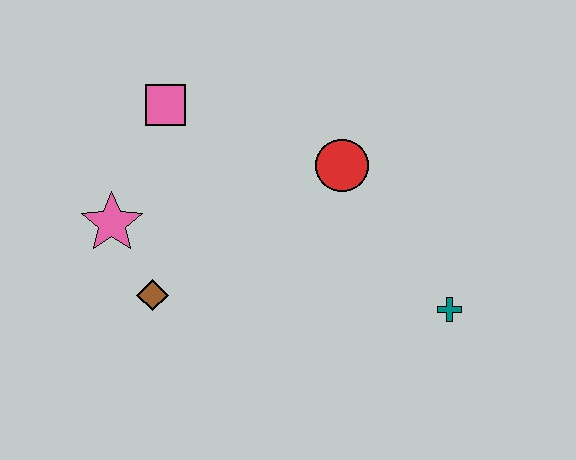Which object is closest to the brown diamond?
The pink star is closest to the brown diamond.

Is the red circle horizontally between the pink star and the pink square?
No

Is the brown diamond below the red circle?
Yes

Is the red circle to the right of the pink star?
Yes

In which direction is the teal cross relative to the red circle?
The teal cross is below the red circle.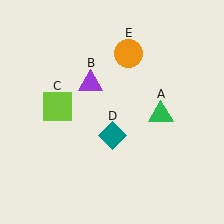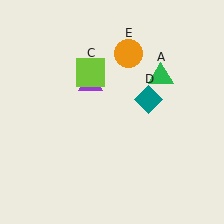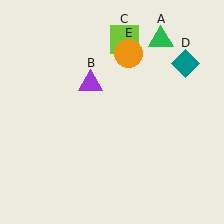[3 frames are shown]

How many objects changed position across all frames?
3 objects changed position: green triangle (object A), lime square (object C), teal diamond (object D).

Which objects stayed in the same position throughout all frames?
Purple triangle (object B) and orange circle (object E) remained stationary.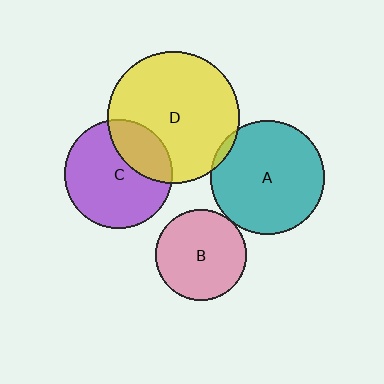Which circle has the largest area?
Circle D (yellow).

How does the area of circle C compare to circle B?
Approximately 1.4 times.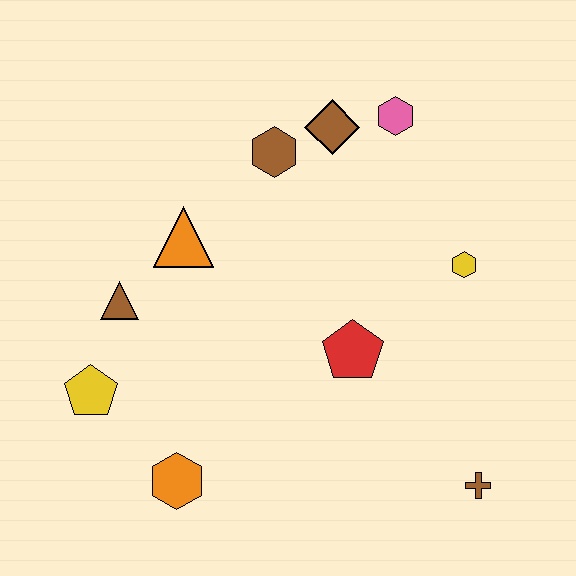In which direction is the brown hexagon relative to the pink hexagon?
The brown hexagon is to the left of the pink hexagon.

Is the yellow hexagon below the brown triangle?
No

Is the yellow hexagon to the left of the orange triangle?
No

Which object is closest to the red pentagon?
The yellow hexagon is closest to the red pentagon.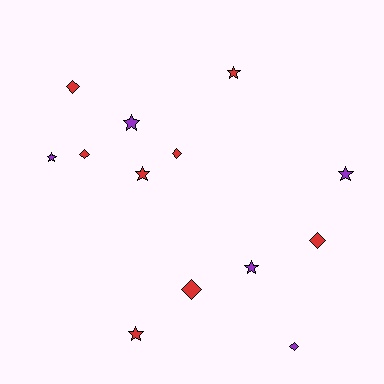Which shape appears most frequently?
Star, with 7 objects.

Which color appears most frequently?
Red, with 8 objects.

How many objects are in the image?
There are 13 objects.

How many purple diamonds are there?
There is 1 purple diamond.